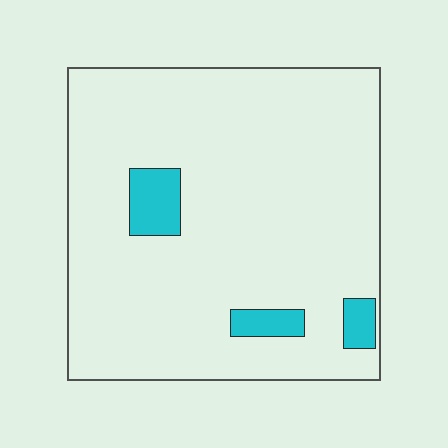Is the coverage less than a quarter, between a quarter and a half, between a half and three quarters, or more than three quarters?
Less than a quarter.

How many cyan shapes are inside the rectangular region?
3.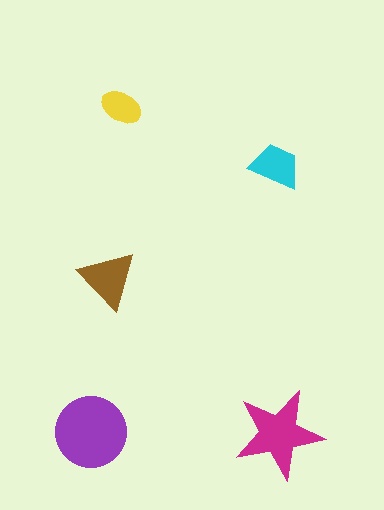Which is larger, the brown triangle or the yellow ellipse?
The brown triangle.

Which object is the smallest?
The yellow ellipse.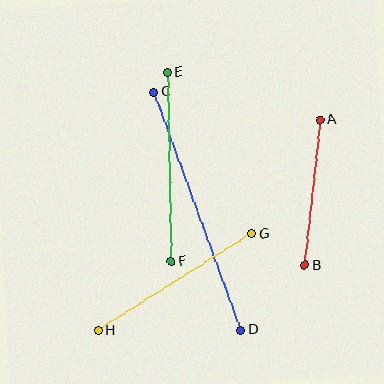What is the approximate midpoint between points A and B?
The midpoint is at approximately (312, 193) pixels.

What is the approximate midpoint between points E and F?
The midpoint is at approximately (169, 167) pixels.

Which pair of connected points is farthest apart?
Points C and D are farthest apart.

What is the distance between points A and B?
The distance is approximately 147 pixels.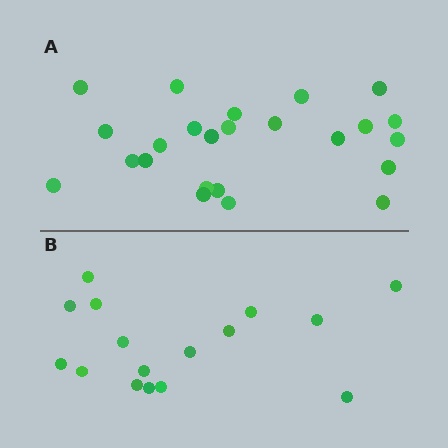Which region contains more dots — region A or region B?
Region A (the top region) has more dots.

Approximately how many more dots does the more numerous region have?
Region A has roughly 8 or so more dots than region B.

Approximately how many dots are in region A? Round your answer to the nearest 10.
About 20 dots. (The exact count is 24, which rounds to 20.)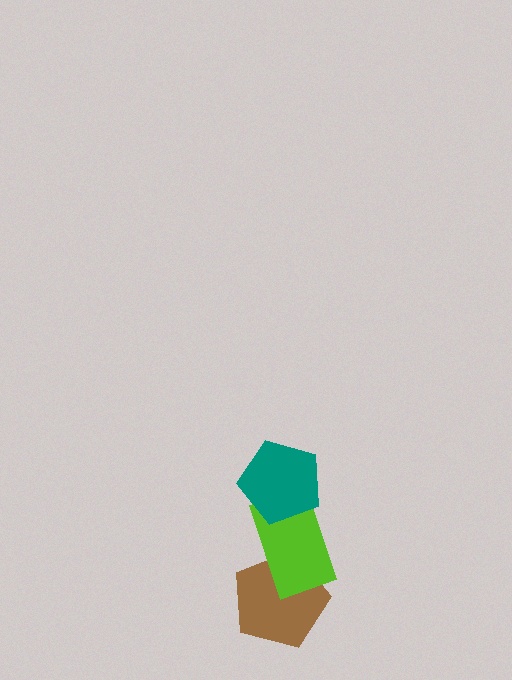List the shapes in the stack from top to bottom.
From top to bottom: the teal pentagon, the lime rectangle, the brown pentagon.